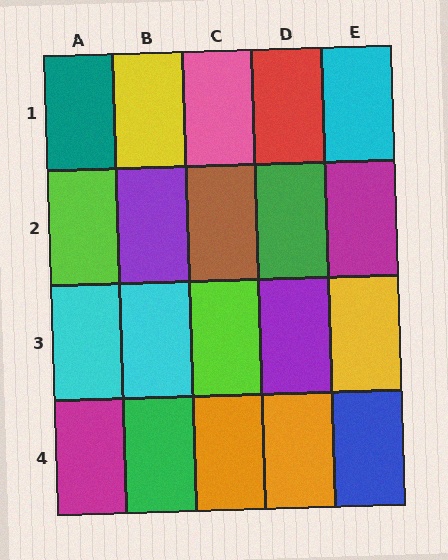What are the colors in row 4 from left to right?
Magenta, green, orange, orange, blue.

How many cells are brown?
1 cell is brown.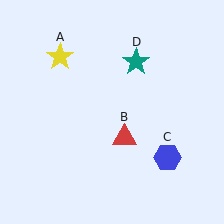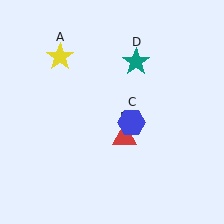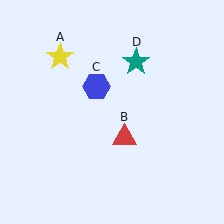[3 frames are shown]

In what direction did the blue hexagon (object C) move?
The blue hexagon (object C) moved up and to the left.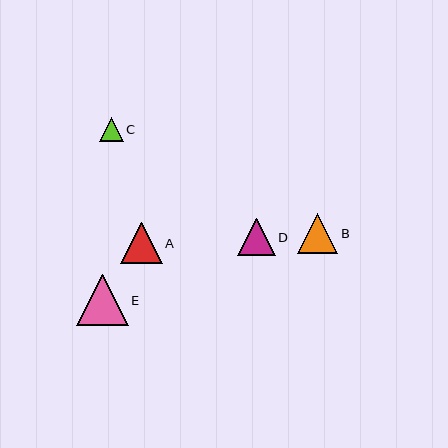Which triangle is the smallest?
Triangle C is the smallest with a size of approximately 24 pixels.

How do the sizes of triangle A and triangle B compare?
Triangle A and triangle B are approximately the same size.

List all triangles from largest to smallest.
From largest to smallest: E, A, B, D, C.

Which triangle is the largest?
Triangle E is the largest with a size of approximately 51 pixels.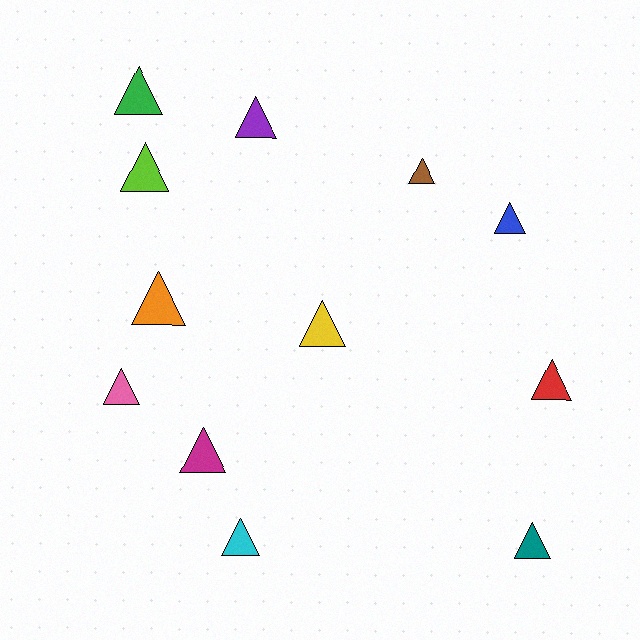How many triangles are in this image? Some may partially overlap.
There are 12 triangles.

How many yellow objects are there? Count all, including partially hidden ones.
There is 1 yellow object.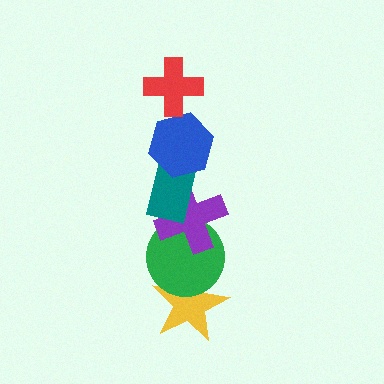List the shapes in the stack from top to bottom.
From top to bottom: the red cross, the blue hexagon, the teal rectangle, the purple cross, the green circle, the yellow star.